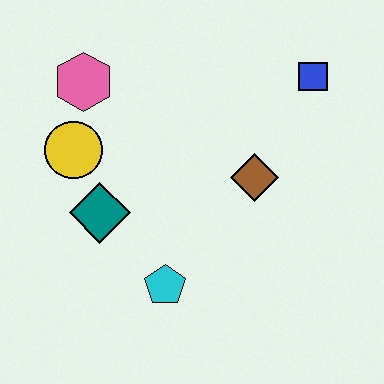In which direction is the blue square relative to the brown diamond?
The blue square is above the brown diamond.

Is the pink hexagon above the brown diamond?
Yes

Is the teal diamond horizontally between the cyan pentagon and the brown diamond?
No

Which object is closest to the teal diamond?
The yellow circle is closest to the teal diamond.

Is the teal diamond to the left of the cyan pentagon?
Yes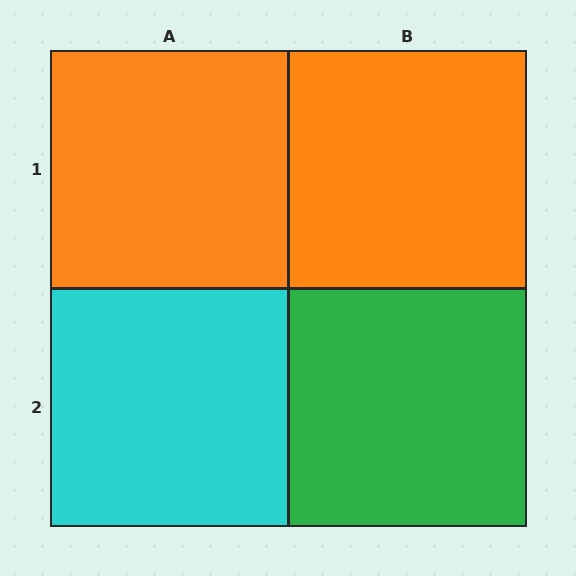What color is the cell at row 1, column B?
Orange.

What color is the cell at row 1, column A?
Orange.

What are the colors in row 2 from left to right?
Cyan, green.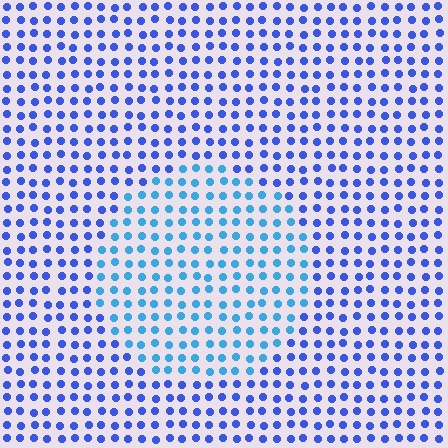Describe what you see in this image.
The image is filled with small blue elements in a uniform arrangement. A circle-shaped region is visible where the elements are tinted to a slightly different hue, forming a subtle color boundary.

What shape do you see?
I see a circle.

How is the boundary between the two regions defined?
The boundary is defined purely by a slight shift in hue (about 30 degrees). Spacing, size, and orientation are identical on both sides.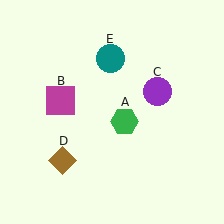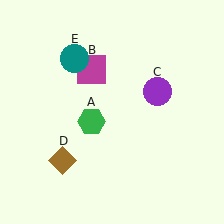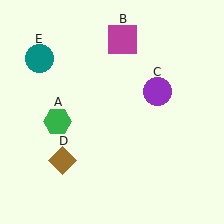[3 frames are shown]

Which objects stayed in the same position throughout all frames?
Purple circle (object C) and brown diamond (object D) remained stationary.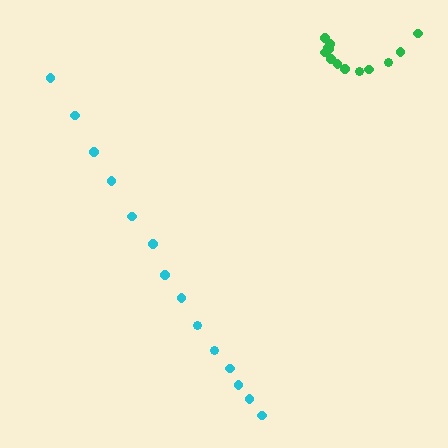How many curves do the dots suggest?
There are 2 distinct paths.